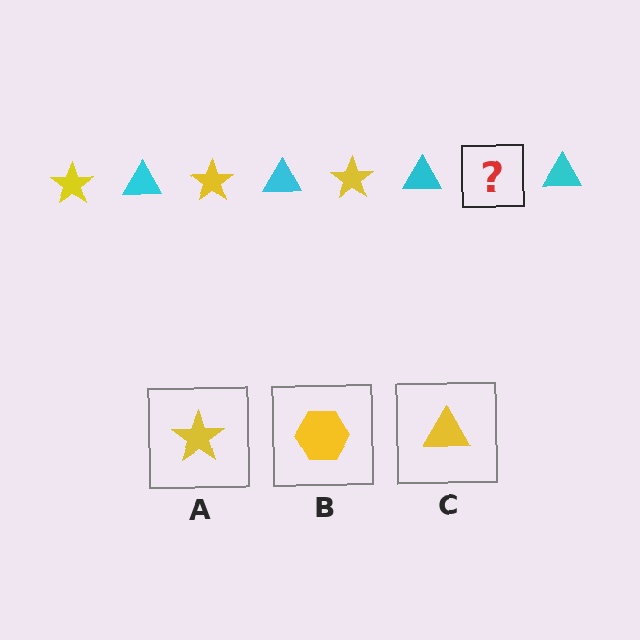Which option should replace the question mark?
Option A.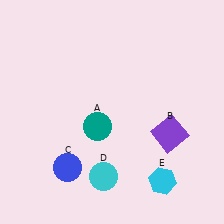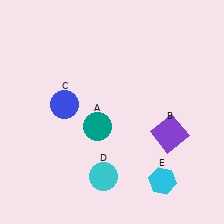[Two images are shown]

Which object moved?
The blue circle (C) moved up.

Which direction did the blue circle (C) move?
The blue circle (C) moved up.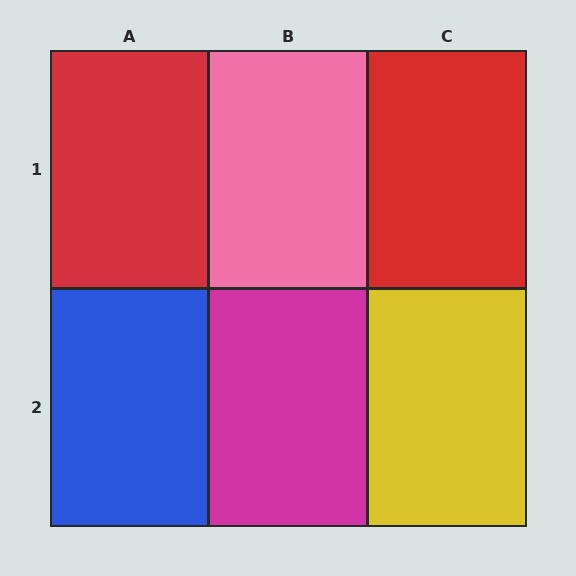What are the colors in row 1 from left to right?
Red, pink, red.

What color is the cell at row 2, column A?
Blue.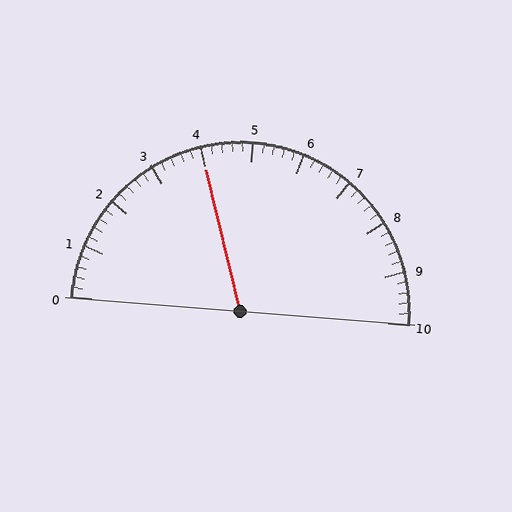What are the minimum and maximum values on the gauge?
The gauge ranges from 0 to 10.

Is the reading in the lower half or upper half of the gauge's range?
The reading is in the lower half of the range (0 to 10).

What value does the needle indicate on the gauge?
The needle indicates approximately 4.0.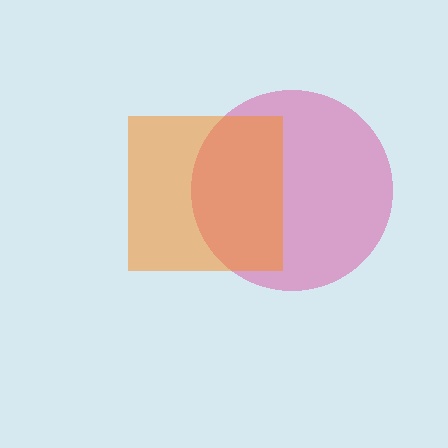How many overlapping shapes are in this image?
There are 2 overlapping shapes in the image.